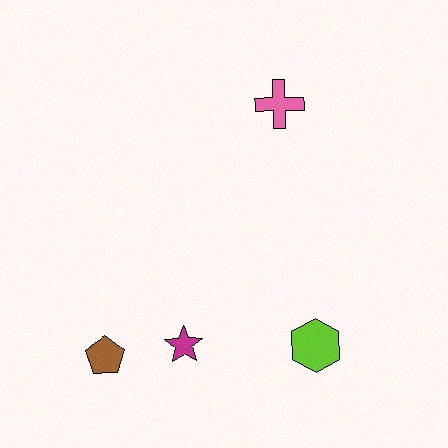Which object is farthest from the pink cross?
The brown pentagon is farthest from the pink cross.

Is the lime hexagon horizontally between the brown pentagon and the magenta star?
No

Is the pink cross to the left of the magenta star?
No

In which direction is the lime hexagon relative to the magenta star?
The lime hexagon is to the right of the magenta star.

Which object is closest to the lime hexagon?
The magenta star is closest to the lime hexagon.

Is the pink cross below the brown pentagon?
No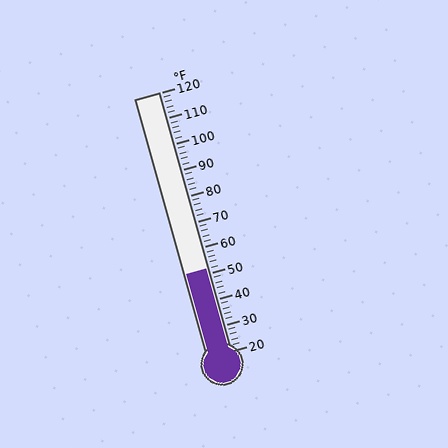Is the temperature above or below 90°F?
The temperature is below 90°F.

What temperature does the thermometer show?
The thermometer shows approximately 52°F.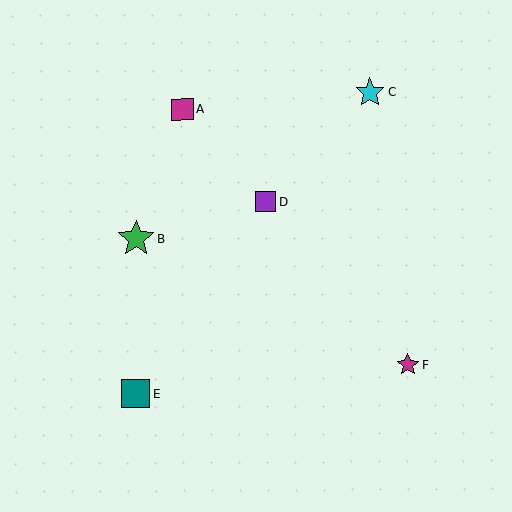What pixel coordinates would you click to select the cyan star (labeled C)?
Click at (370, 93) to select the cyan star C.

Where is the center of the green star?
The center of the green star is at (136, 238).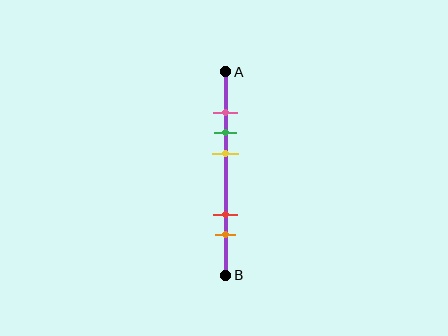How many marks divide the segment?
There are 5 marks dividing the segment.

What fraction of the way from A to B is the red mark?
The red mark is approximately 70% (0.7) of the way from A to B.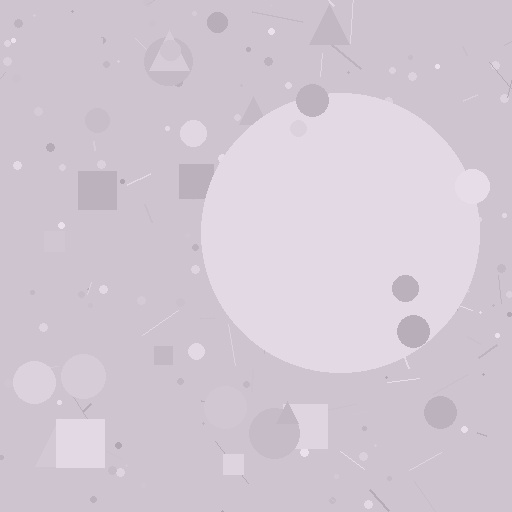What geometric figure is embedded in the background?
A circle is embedded in the background.